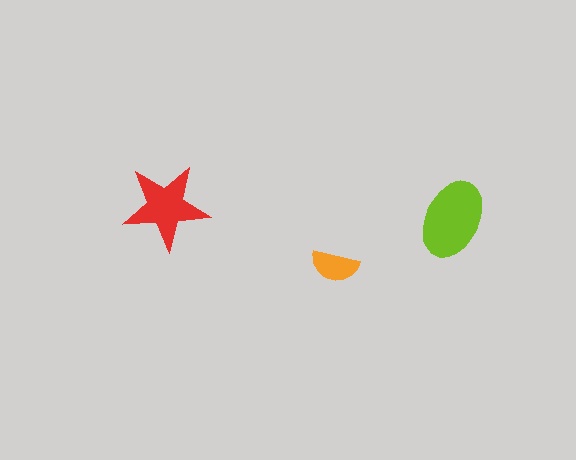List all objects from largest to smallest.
The lime ellipse, the red star, the orange semicircle.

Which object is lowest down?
The orange semicircle is bottommost.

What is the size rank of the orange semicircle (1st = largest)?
3rd.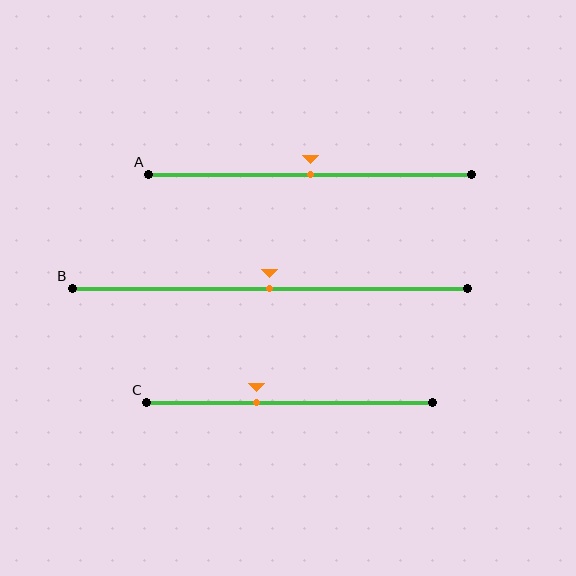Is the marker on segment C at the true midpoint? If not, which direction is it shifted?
No, the marker on segment C is shifted to the left by about 12% of the segment length.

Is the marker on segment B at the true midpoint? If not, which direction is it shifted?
Yes, the marker on segment B is at the true midpoint.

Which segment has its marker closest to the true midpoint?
Segment A has its marker closest to the true midpoint.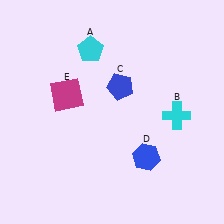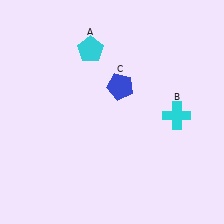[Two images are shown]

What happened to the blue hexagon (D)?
The blue hexagon (D) was removed in Image 2. It was in the bottom-right area of Image 1.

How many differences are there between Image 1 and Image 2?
There are 2 differences between the two images.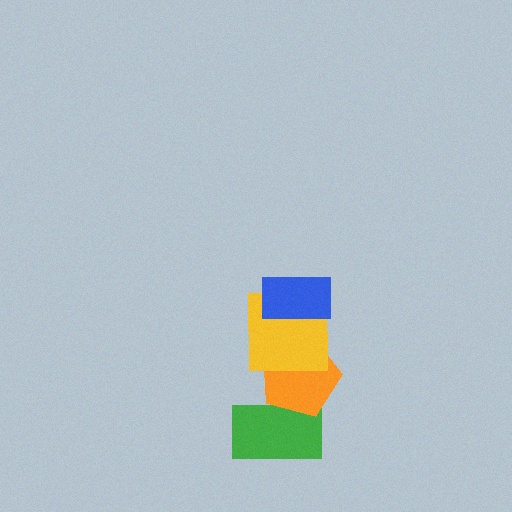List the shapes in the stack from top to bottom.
From top to bottom: the blue rectangle, the yellow square, the orange pentagon, the green rectangle.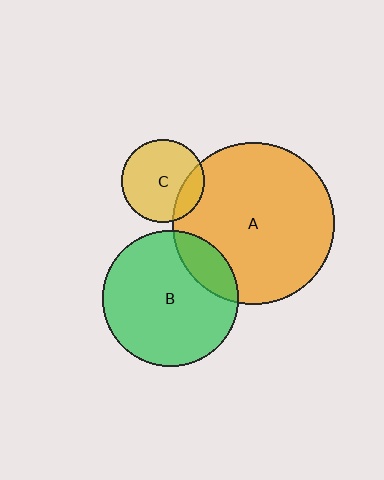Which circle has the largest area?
Circle A (orange).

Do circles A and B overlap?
Yes.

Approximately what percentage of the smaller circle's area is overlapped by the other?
Approximately 15%.